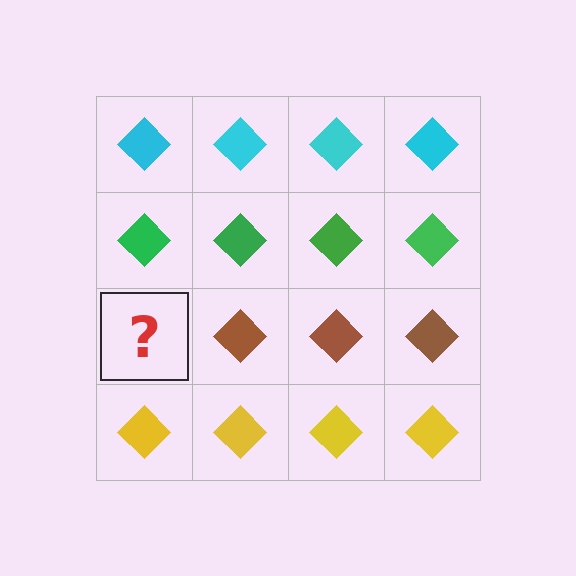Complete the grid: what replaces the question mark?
The question mark should be replaced with a brown diamond.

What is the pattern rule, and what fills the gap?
The rule is that each row has a consistent color. The gap should be filled with a brown diamond.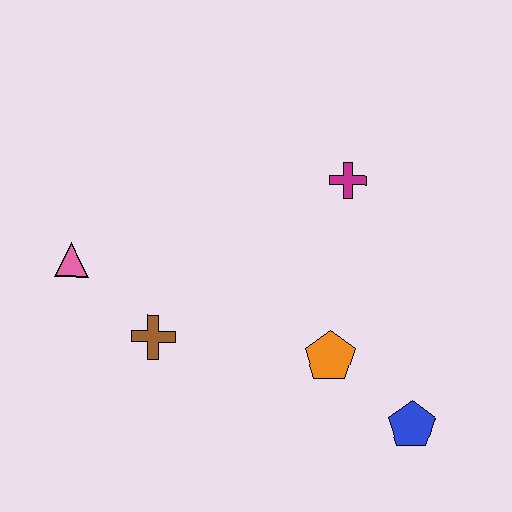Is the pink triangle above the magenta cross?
No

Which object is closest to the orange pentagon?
The blue pentagon is closest to the orange pentagon.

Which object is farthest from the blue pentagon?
The pink triangle is farthest from the blue pentagon.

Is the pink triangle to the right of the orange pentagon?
No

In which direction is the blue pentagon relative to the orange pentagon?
The blue pentagon is to the right of the orange pentagon.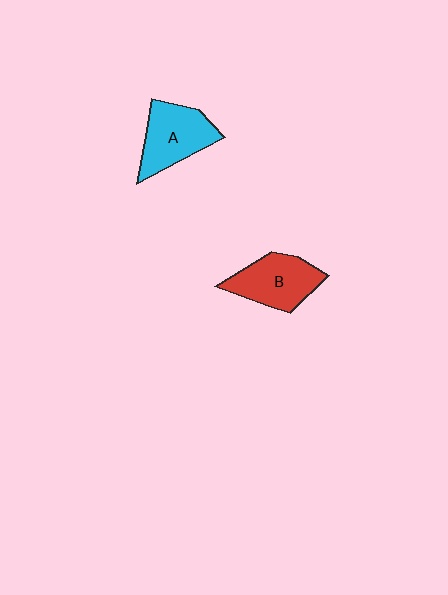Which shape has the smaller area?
Shape B (red).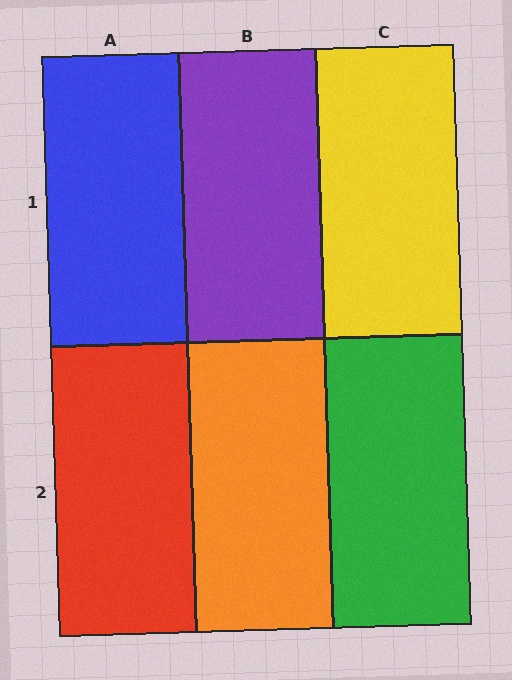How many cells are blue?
1 cell is blue.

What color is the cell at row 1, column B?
Purple.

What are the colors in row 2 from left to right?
Red, orange, green.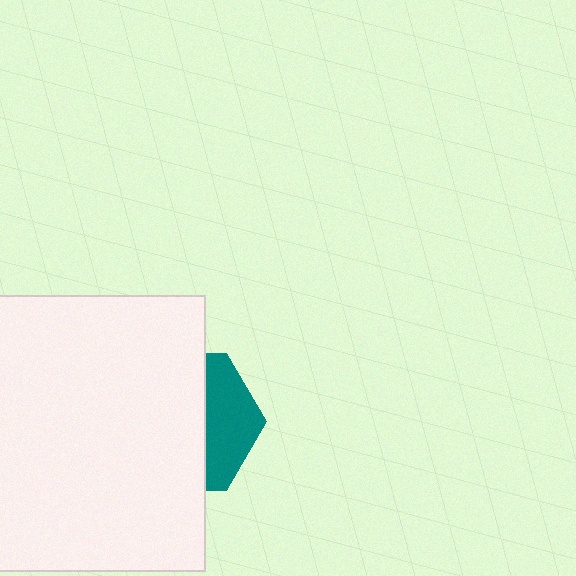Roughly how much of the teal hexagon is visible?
A small part of it is visible (roughly 35%).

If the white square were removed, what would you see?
You would see the complete teal hexagon.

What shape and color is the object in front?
The object in front is a white square.